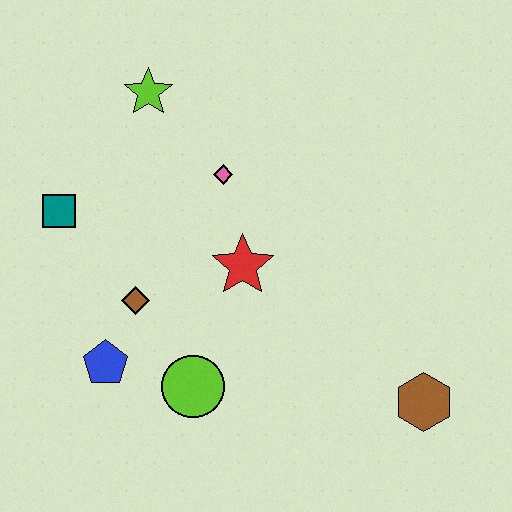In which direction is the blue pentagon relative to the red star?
The blue pentagon is to the left of the red star.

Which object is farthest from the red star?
The brown hexagon is farthest from the red star.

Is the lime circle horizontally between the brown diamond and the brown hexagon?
Yes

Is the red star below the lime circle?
No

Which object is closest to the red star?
The pink diamond is closest to the red star.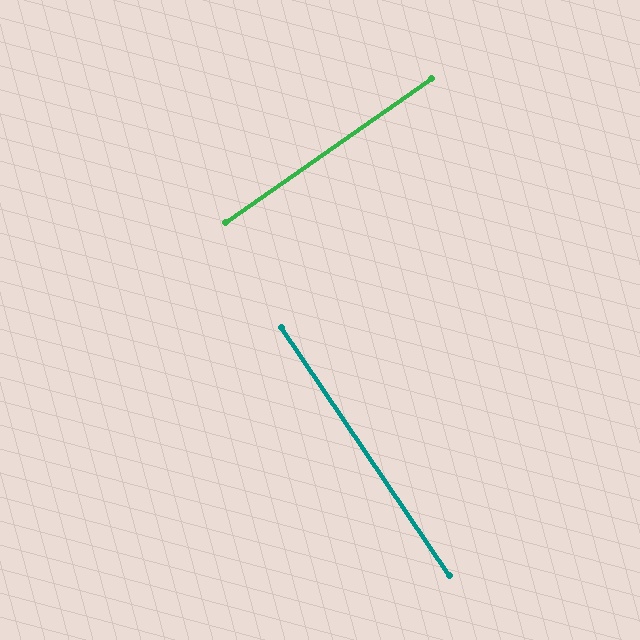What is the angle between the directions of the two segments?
Approximately 89 degrees.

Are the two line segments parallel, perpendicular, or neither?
Perpendicular — they meet at approximately 89°.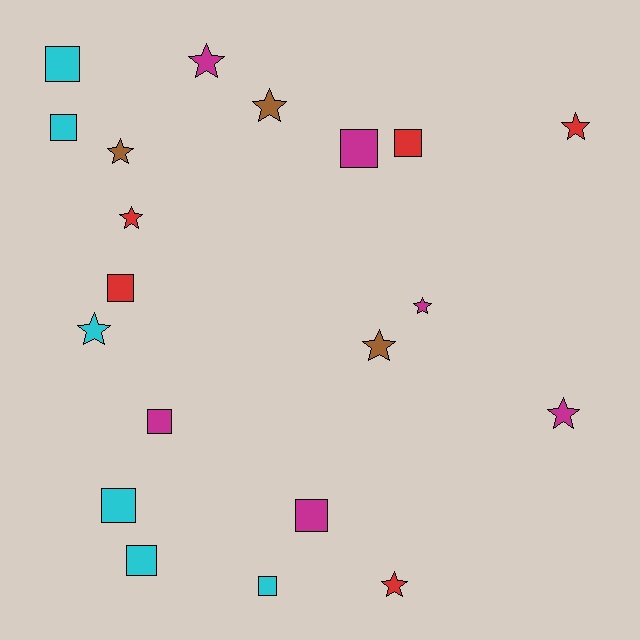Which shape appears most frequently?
Star, with 10 objects.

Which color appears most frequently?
Magenta, with 6 objects.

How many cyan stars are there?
There is 1 cyan star.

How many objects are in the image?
There are 20 objects.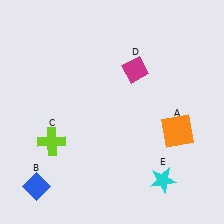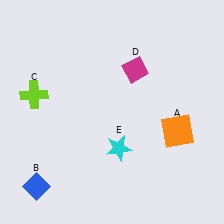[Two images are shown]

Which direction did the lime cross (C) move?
The lime cross (C) moved up.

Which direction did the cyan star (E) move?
The cyan star (E) moved left.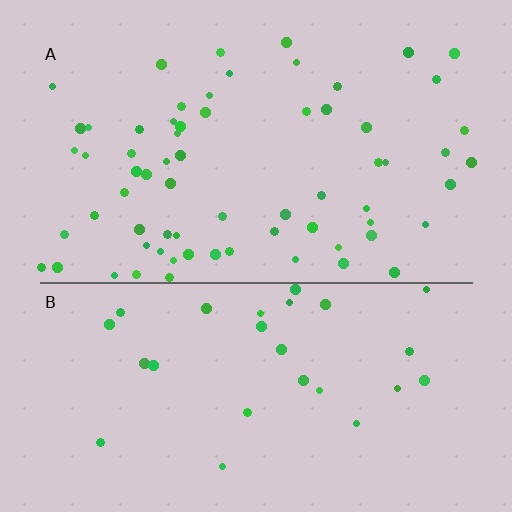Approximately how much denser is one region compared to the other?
Approximately 2.4× — region A over region B.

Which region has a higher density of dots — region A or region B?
A (the top).